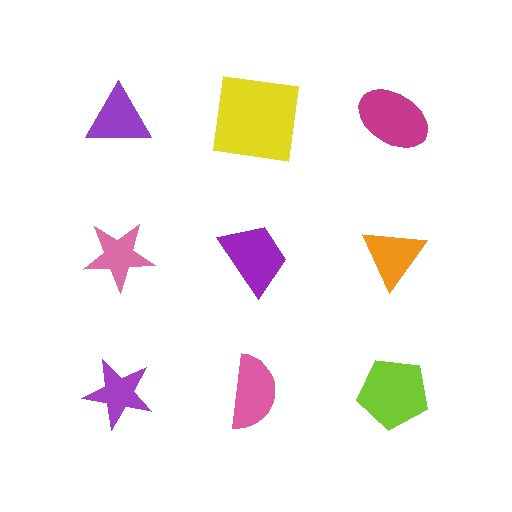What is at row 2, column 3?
An orange triangle.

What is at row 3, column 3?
A lime pentagon.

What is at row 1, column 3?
A magenta ellipse.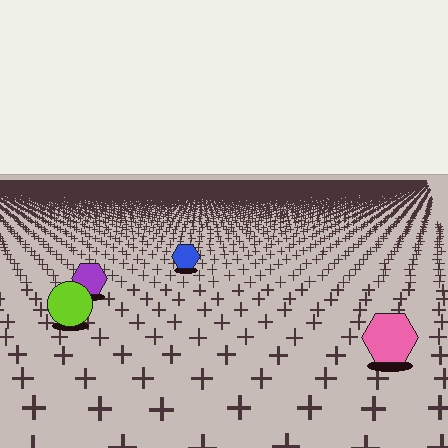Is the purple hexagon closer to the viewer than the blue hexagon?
Yes. The purple hexagon is closer — you can tell from the texture gradient: the ground texture is coarser near it.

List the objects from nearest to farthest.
From nearest to farthest: the pink hexagon, the lime circle, the purple hexagon, the blue hexagon.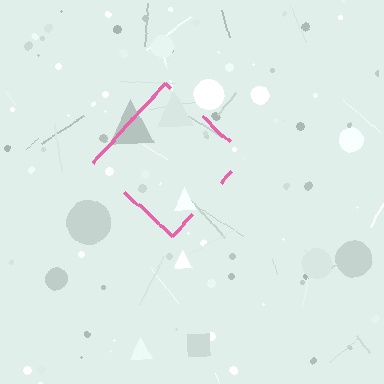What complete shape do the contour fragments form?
The contour fragments form a diamond.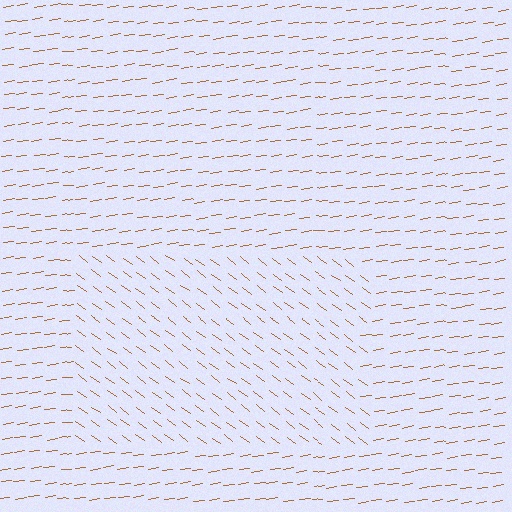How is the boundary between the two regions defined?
The boundary is defined purely by a change in line orientation (approximately 45 degrees difference). All lines are the same color and thickness.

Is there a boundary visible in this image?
Yes, there is a texture boundary formed by a change in line orientation.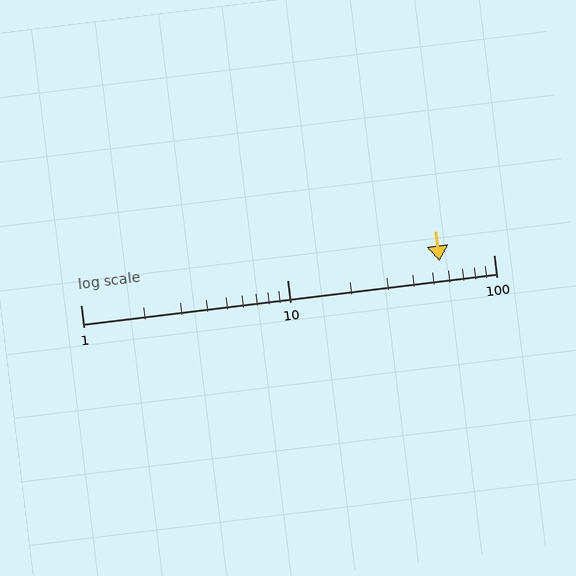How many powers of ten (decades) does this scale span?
The scale spans 2 decades, from 1 to 100.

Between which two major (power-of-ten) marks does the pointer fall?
The pointer is between 10 and 100.